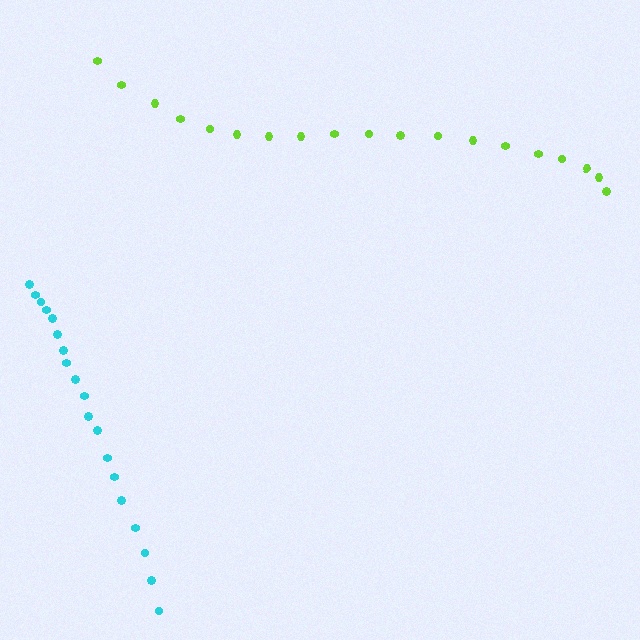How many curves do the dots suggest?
There are 2 distinct paths.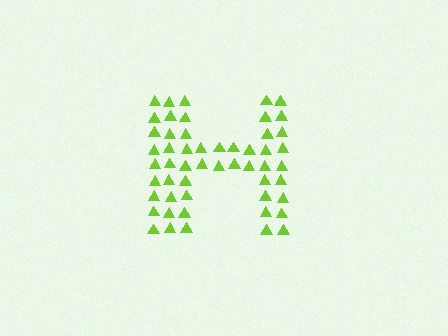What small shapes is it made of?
It is made of small triangles.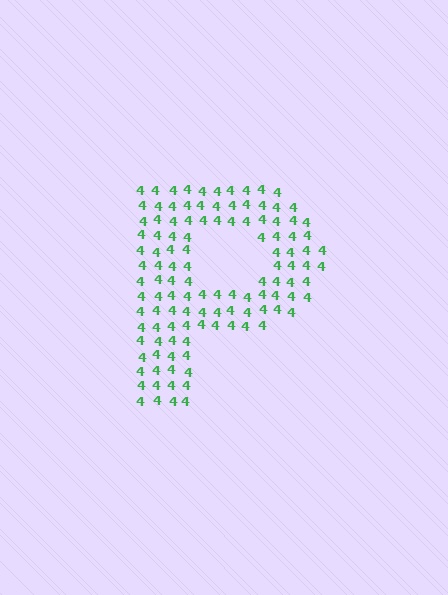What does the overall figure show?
The overall figure shows the letter P.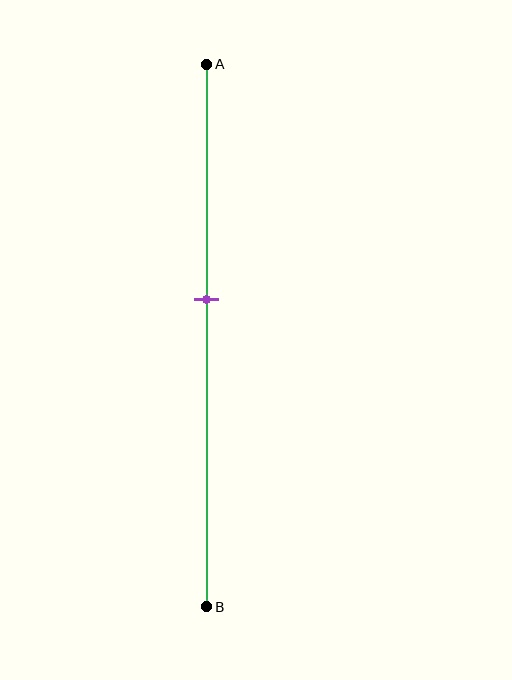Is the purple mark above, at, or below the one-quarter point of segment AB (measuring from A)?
The purple mark is below the one-quarter point of segment AB.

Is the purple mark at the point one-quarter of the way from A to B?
No, the mark is at about 45% from A, not at the 25% one-quarter point.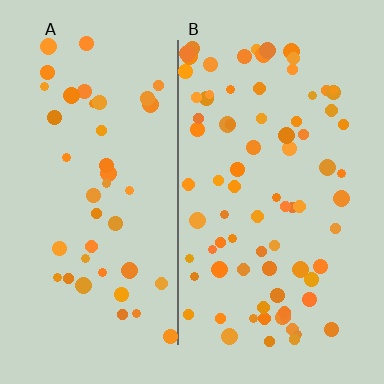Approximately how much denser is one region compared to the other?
Approximately 1.9× — region B over region A.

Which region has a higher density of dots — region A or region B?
B (the right).